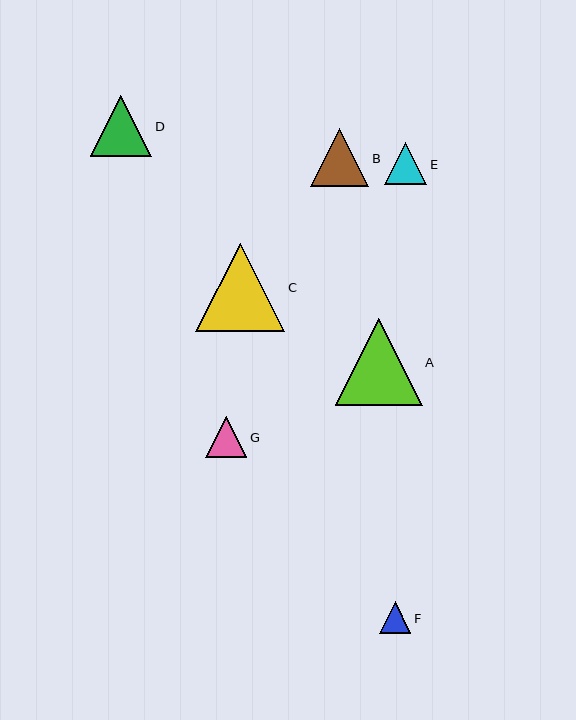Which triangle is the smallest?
Triangle F is the smallest with a size of approximately 31 pixels.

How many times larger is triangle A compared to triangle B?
Triangle A is approximately 1.5 times the size of triangle B.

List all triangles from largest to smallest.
From largest to smallest: C, A, D, B, E, G, F.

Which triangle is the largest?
Triangle C is the largest with a size of approximately 89 pixels.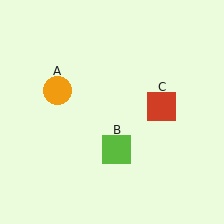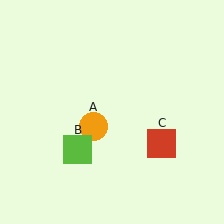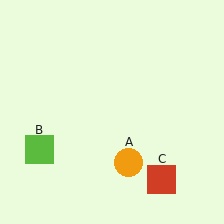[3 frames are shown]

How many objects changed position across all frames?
3 objects changed position: orange circle (object A), lime square (object B), red square (object C).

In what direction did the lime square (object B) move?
The lime square (object B) moved left.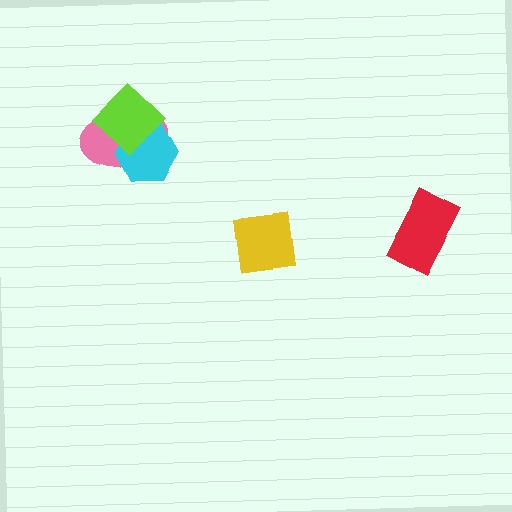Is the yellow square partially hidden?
No, no other shape covers it.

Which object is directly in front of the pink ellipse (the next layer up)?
The cyan hexagon is directly in front of the pink ellipse.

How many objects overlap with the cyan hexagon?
2 objects overlap with the cyan hexagon.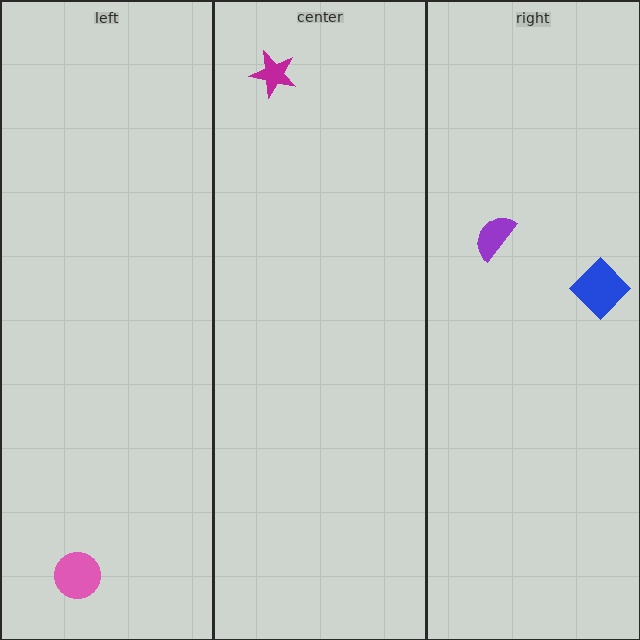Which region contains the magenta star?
The center region.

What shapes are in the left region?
The pink circle.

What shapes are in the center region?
The magenta star.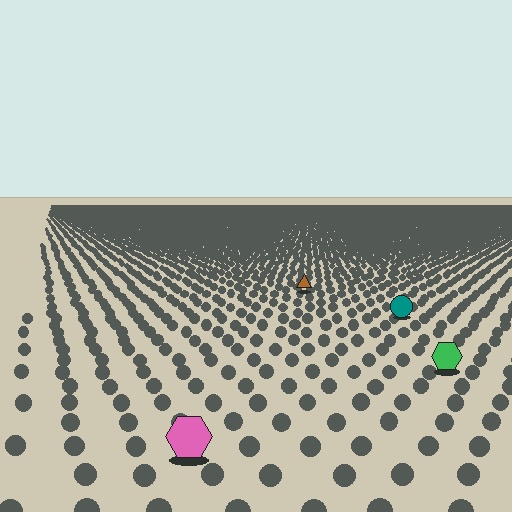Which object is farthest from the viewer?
The brown triangle is farthest from the viewer. It appears smaller and the ground texture around it is denser.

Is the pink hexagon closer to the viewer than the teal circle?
Yes. The pink hexagon is closer — you can tell from the texture gradient: the ground texture is coarser near it.